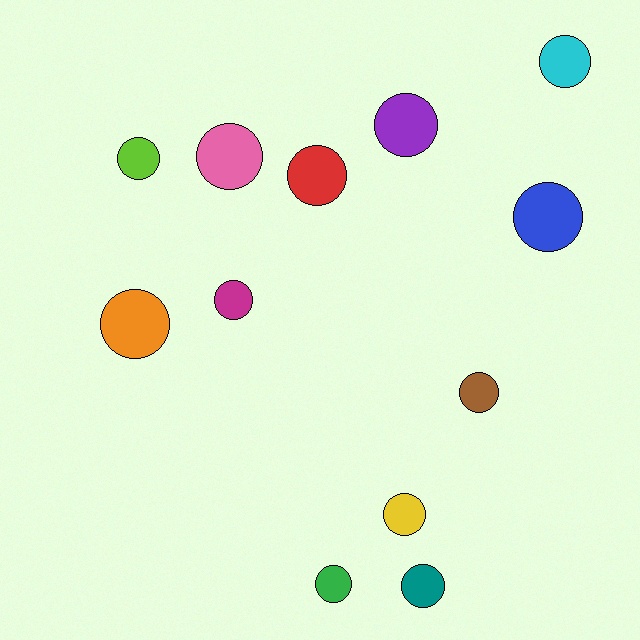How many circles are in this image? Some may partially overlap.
There are 12 circles.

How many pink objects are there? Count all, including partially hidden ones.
There is 1 pink object.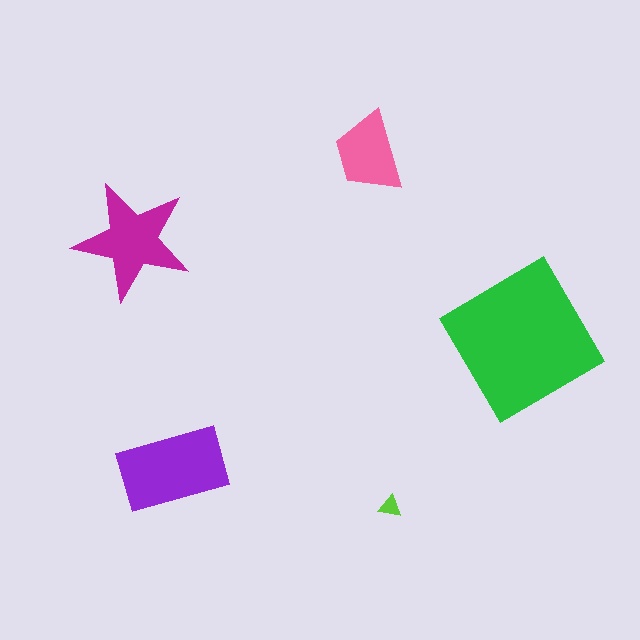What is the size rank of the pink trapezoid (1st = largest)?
4th.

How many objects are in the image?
There are 5 objects in the image.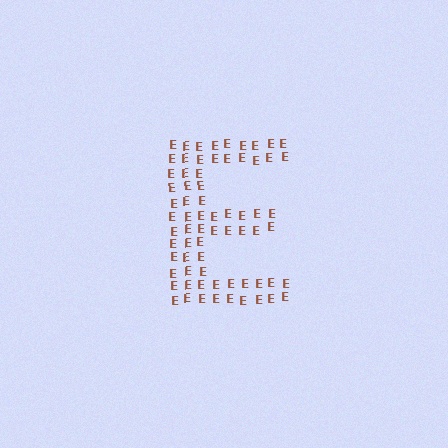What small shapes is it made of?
It is made of small letter E's.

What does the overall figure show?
The overall figure shows the letter E.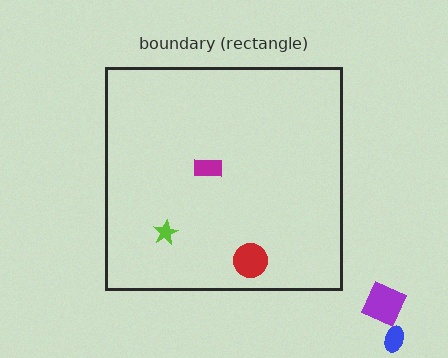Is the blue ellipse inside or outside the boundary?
Outside.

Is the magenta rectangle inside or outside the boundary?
Inside.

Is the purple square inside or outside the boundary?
Outside.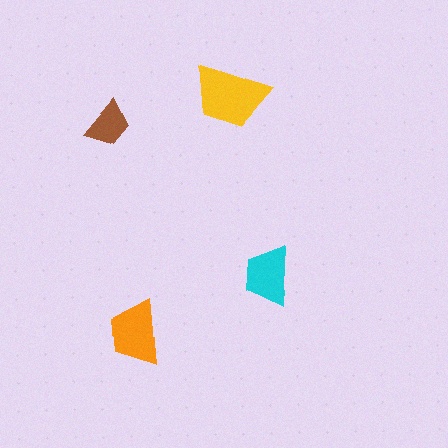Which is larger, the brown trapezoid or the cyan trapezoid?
The cyan one.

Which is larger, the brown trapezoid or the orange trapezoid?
The orange one.